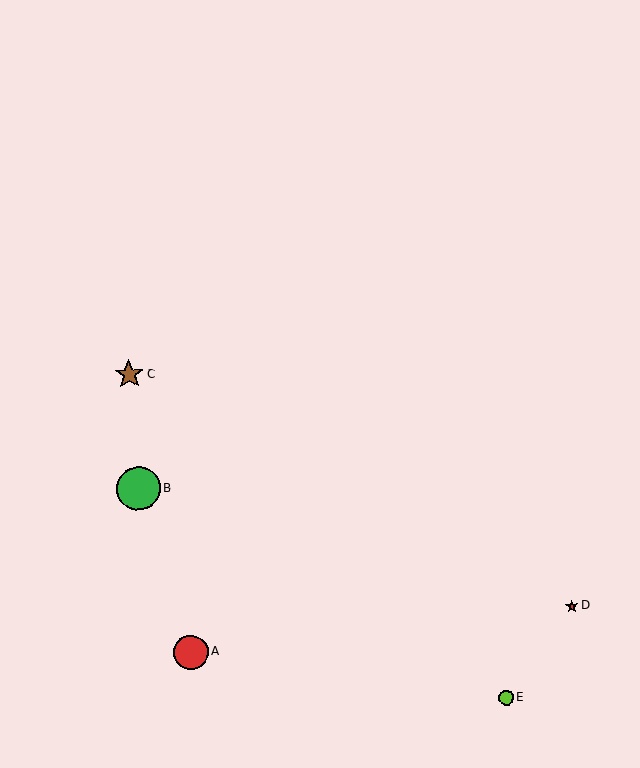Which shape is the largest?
The green circle (labeled B) is the largest.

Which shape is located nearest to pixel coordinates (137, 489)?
The green circle (labeled B) at (139, 489) is nearest to that location.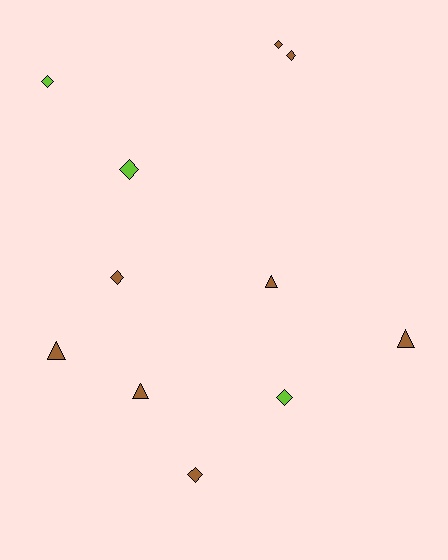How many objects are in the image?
There are 11 objects.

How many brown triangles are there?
There are 4 brown triangles.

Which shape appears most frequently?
Diamond, with 7 objects.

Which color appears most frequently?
Brown, with 8 objects.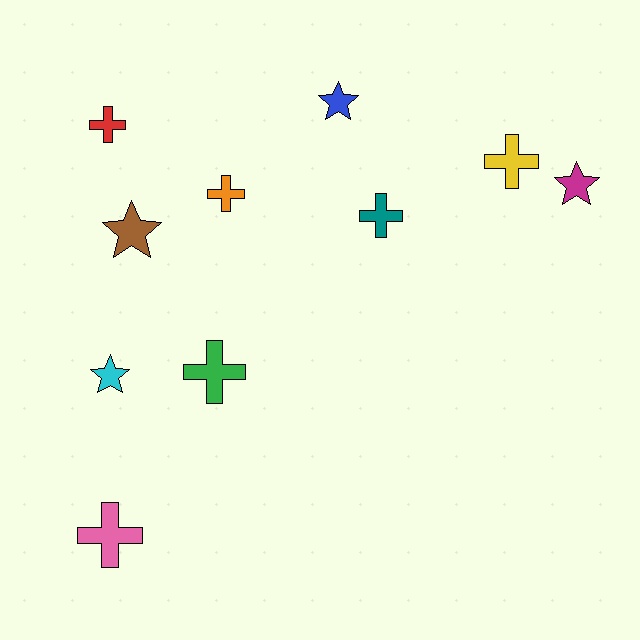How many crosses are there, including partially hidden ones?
There are 6 crosses.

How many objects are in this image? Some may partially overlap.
There are 10 objects.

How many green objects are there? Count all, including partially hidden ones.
There is 1 green object.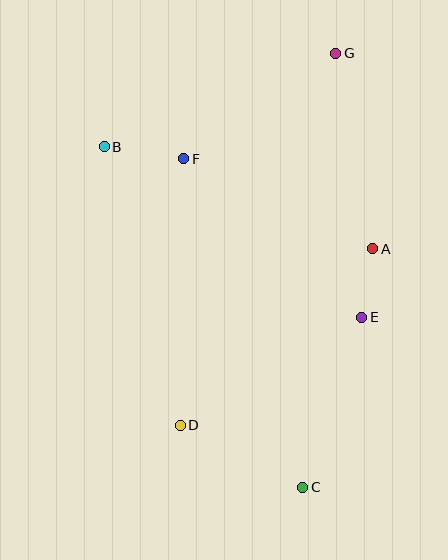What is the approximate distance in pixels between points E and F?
The distance between E and F is approximately 238 pixels.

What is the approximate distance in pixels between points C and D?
The distance between C and D is approximately 138 pixels.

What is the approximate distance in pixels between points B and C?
The distance between B and C is approximately 394 pixels.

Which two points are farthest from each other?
Points C and G are farthest from each other.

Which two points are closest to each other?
Points A and E are closest to each other.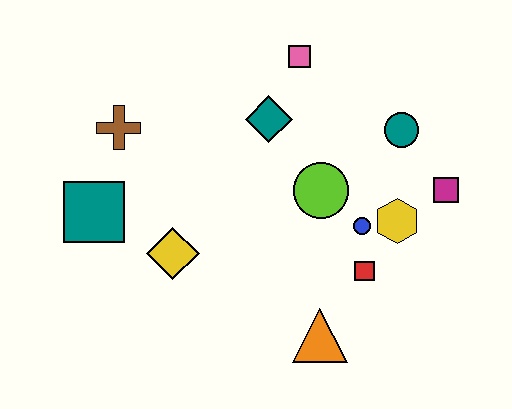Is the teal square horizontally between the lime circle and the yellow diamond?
No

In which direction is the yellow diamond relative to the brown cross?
The yellow diamond is below the brown cross.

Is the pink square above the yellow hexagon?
Yes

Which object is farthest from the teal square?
The magenta square is farthest from the teal square.